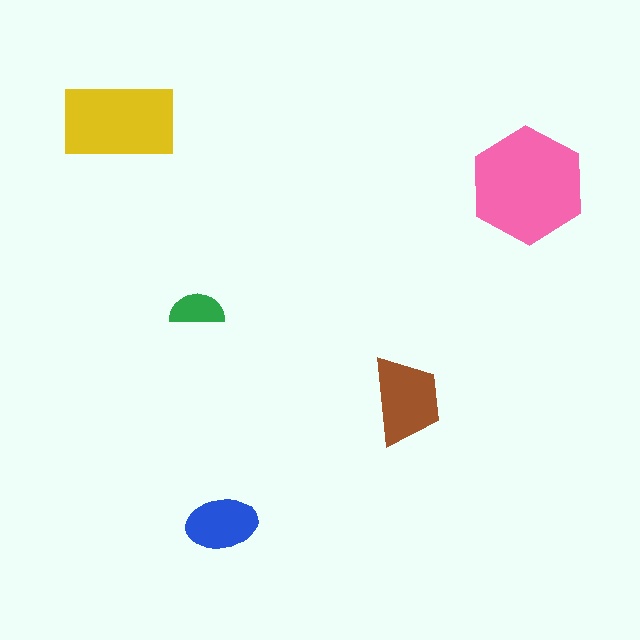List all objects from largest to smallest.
The pink hexagon, the yellow rectangle, the brown trapezoid, the blue ellipse, the green semicircle.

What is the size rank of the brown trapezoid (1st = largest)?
3rd.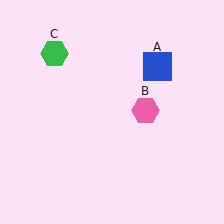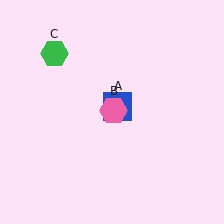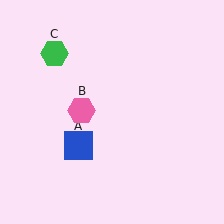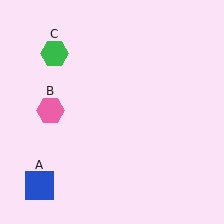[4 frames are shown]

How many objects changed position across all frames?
2 objects changed position: blue square (object A), pink hexagon (object B).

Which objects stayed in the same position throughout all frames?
Green hexagon (object C) remained stationary.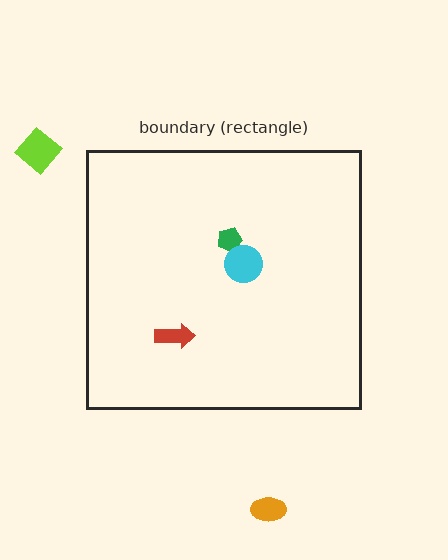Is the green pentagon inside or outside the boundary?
Inside.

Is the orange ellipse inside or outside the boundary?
Outside.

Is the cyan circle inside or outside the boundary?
Inside.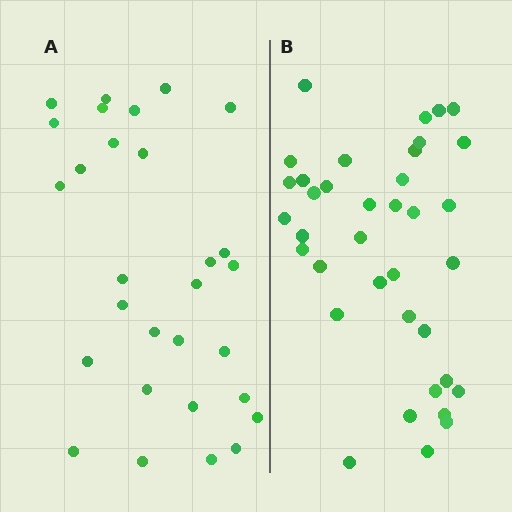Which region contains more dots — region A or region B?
Region B (the right region) has more dots.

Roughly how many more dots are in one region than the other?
Region B has roughly 8 or so more dots than region A.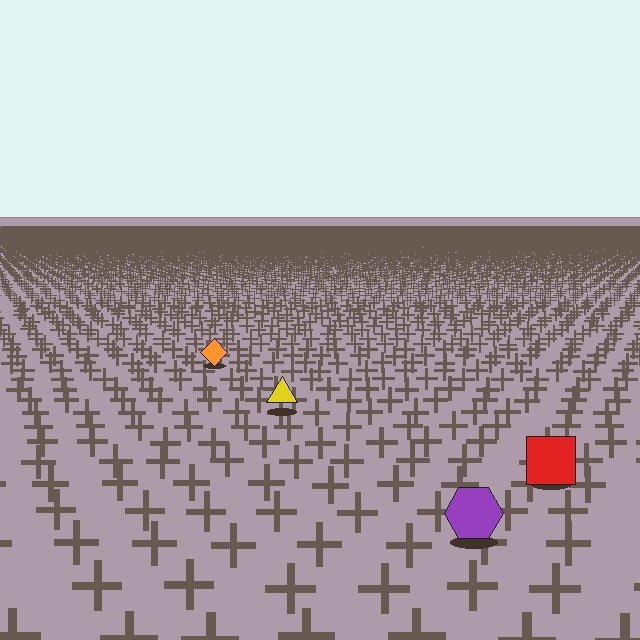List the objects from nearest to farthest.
From nearest to farthest: the purple hexagon, the red square, the yellow triangle, the orange diamond.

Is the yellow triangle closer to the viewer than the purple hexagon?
No. The purple hexagon is closer — you can tell from the texture gradient: the ground texture is coarser near it.